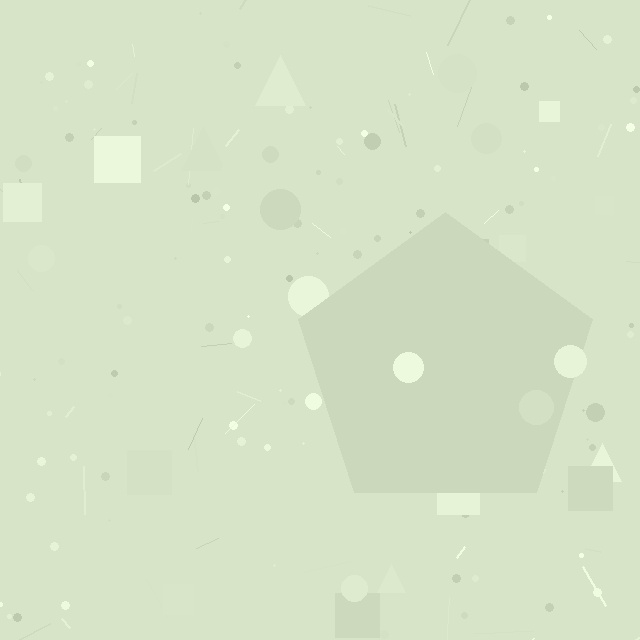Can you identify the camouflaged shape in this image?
The camouflaged shape is a pentagon.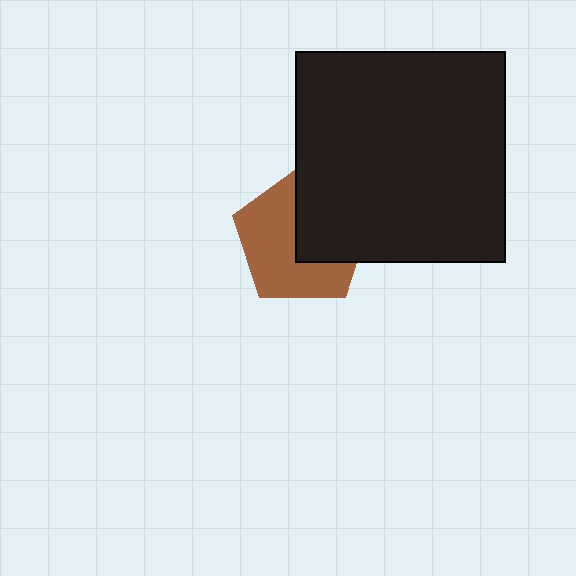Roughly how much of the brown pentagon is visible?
About half of it is visible (roughly 58%).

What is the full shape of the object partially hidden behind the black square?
The partially hidden object is a brown pentagon.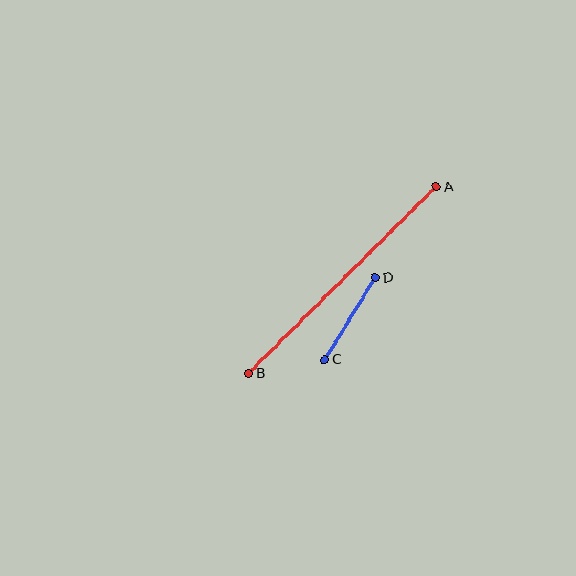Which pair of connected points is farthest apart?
Points A and B are farthest apart.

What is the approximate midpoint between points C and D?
The midpoint is at approximately (350, 319) pixels.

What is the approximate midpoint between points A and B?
The midpoint is at approximately (342, 280) pixels.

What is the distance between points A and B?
The distance is approximately 265 pixels.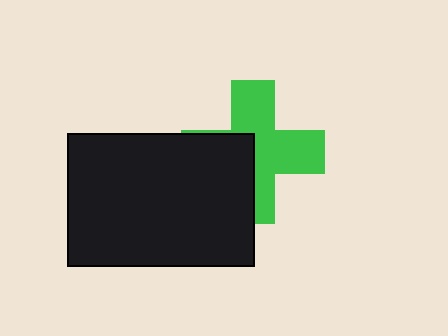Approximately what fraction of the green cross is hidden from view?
Roughly 39% of the green cross is hidden behind the black rectangle.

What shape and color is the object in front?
The object in front is a black rectangle.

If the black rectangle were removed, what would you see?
You would see the complete green cross.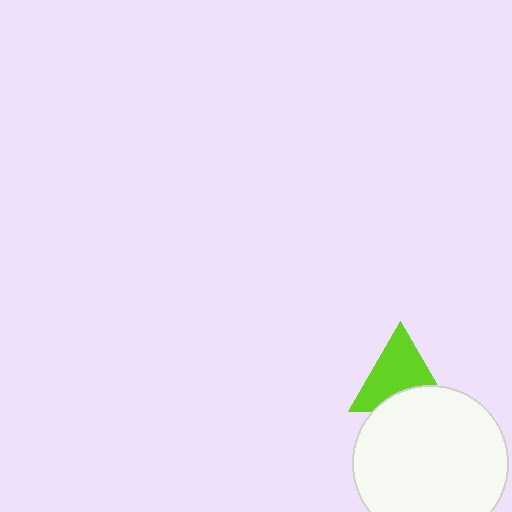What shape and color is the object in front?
The object in front is a white circle.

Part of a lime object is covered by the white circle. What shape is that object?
It is a triangle.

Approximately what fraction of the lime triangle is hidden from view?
Roughly 31% of the lime triangle is hidden behind the white circle.